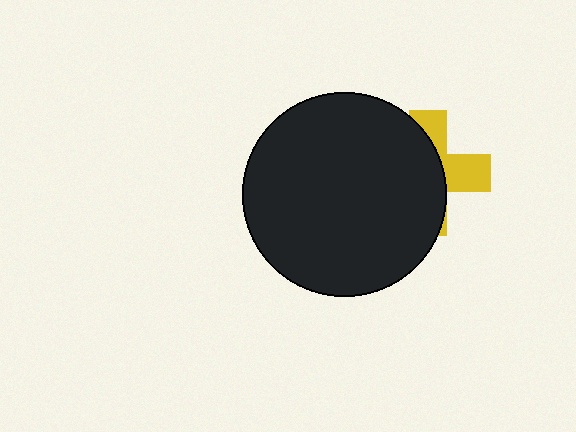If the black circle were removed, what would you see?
You would see the complete yellow cross.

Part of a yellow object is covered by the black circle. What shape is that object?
It is a cross.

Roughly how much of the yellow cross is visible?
A small part of it is visible (roughly 36%).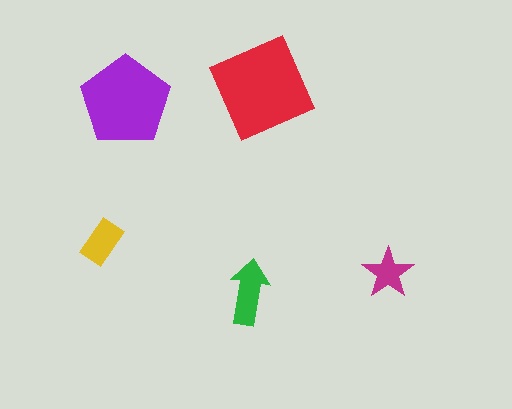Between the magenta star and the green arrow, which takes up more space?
The green arrow.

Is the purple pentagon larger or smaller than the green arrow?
Larger.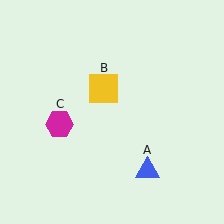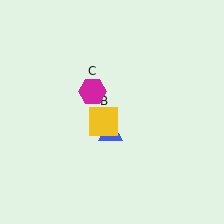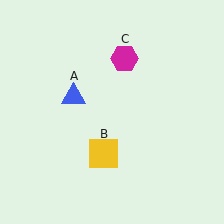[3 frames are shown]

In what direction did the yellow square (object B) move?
The yellow square (object B) moved down.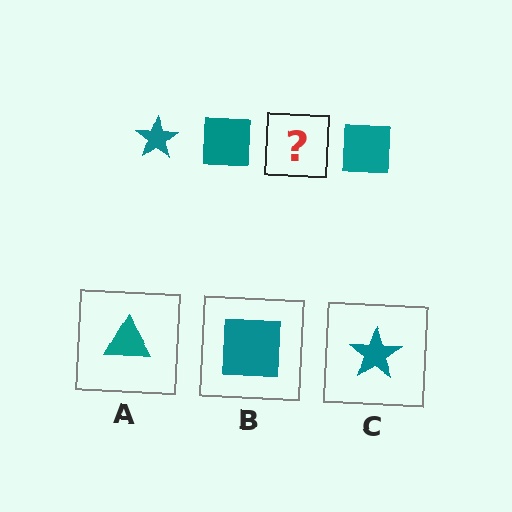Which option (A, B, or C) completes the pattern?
C.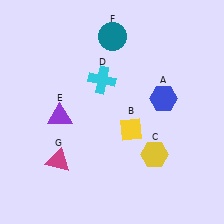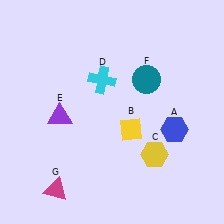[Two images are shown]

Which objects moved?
The objects that moved are: the blue hexagon (A), the teal circle (F), the magenta triangle (G).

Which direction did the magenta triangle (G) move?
The magenta triangle (G) moved down.